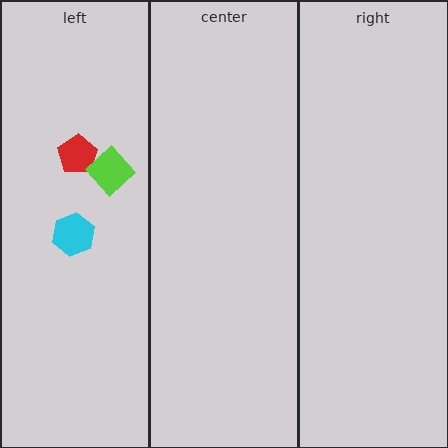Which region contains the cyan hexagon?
The left region.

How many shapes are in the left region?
3.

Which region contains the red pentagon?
The left region.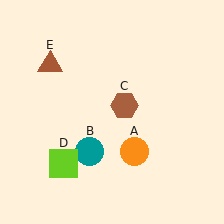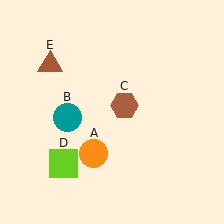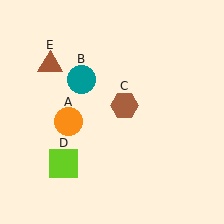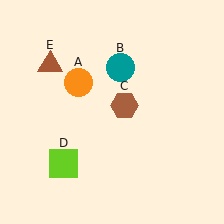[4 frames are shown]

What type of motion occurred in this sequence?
The orange circle (object A), teal circle (object B) rotated clockwise around the center of the scene.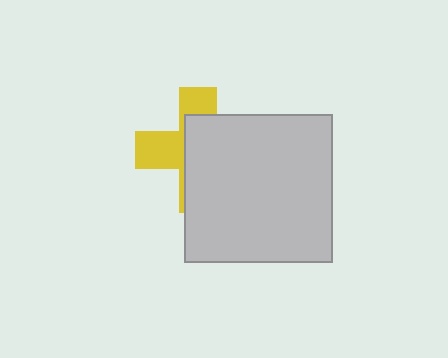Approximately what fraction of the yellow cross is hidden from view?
Roughly 62% of the yellow cross is hidden behind the light gray square.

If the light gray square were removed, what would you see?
You would see the complete yellow cross.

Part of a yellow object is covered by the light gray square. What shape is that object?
It is a cross.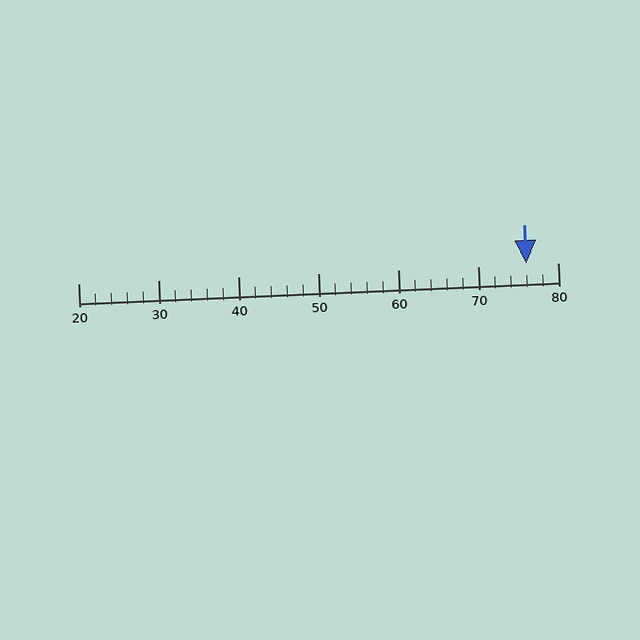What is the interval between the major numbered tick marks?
The major tick marks are spaced 10 units apart.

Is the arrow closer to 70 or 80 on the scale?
The arrow is closer to 80.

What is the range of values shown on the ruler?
The ruler shows values from 20 to 80.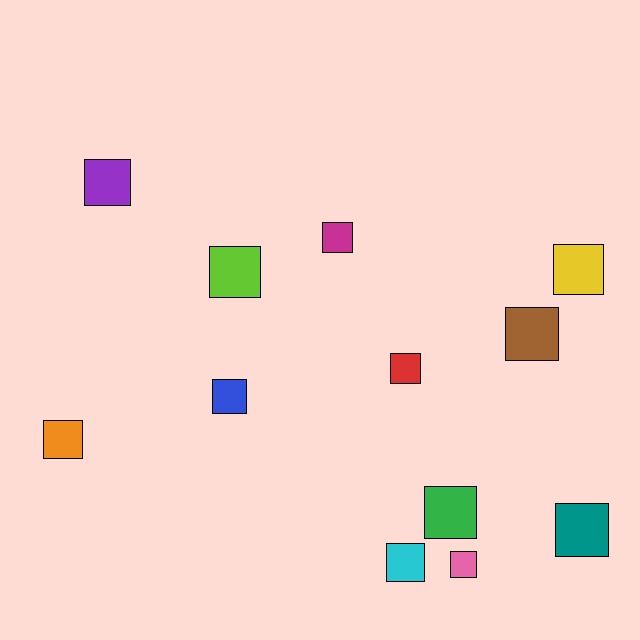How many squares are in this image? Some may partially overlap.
There are 12 squares.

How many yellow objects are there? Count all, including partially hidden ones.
There is 1 yellow object.